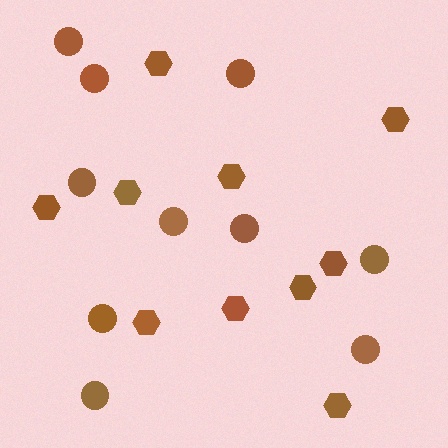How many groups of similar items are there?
There are 2 groups: one group of circles (10) and one group of hexagons (10).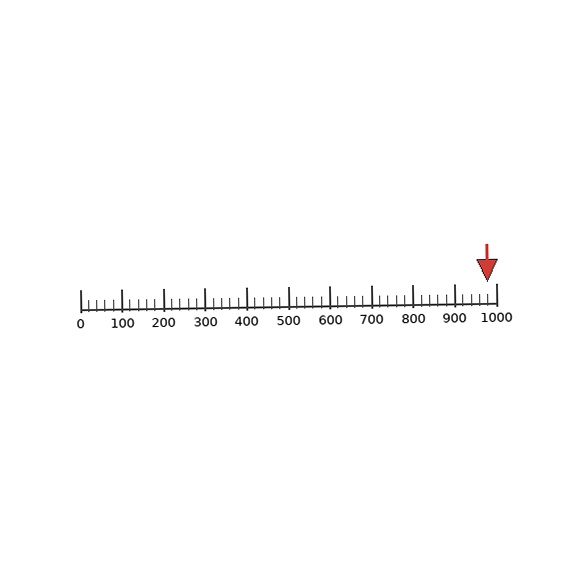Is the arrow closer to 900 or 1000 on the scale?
The arrow is closer to 1000.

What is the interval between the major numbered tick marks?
The major tick marks are spaced 100 units apart.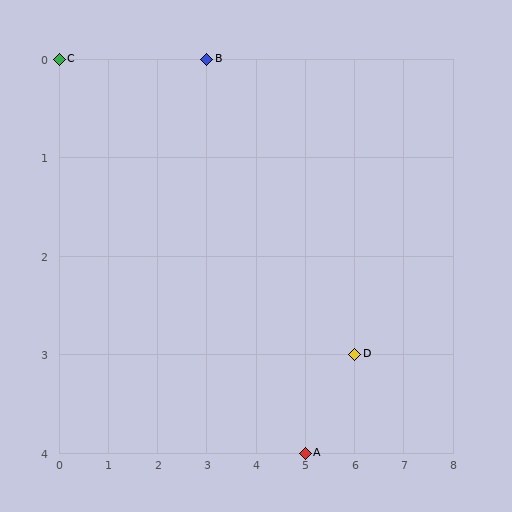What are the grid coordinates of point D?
Point D is at grid coordinates (6, 3).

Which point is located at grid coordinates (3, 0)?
Point B is at (3, 0).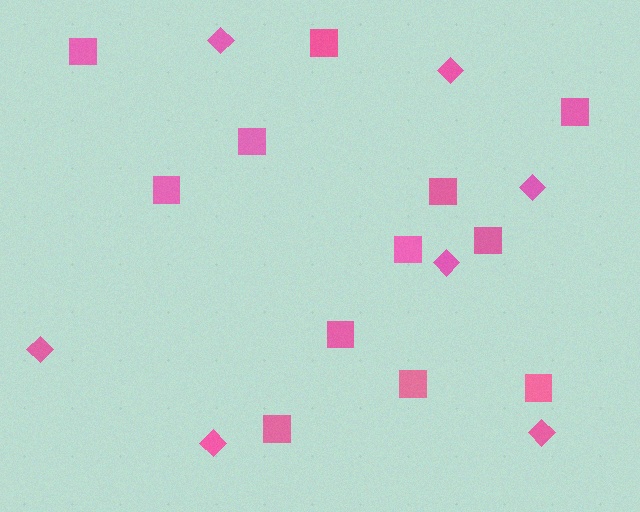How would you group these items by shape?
There are 2 groups: one group of diamonds (7) and one group of squares (12).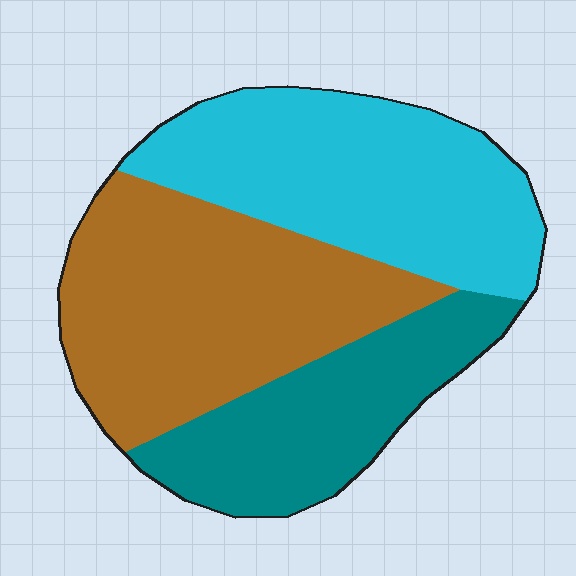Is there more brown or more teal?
Brown.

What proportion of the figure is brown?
Brown takes up about two fifths (2/5) of the figure.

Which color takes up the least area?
Teal, at roughly 25%.